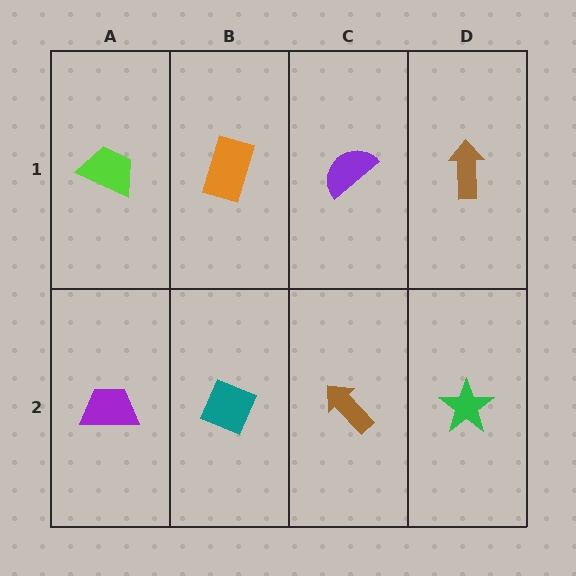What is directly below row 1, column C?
A brown arrow.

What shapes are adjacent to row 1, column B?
A teal diamond (row 2, column B), a lime trapezoid (row 1, column A), a purple semicircle (row 1, column C).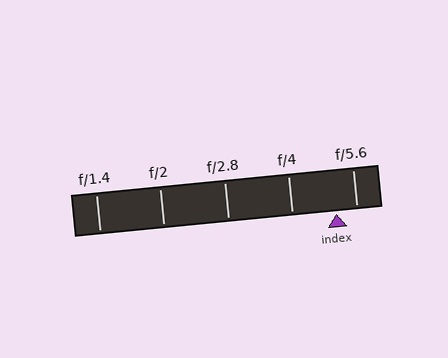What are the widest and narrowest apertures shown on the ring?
The widest aperture shown is f/1.4 and the narrowest is f/5.6.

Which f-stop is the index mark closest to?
The index mark is closest to f/5.6.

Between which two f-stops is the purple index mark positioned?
The index mark is between f/4 and f/5.6.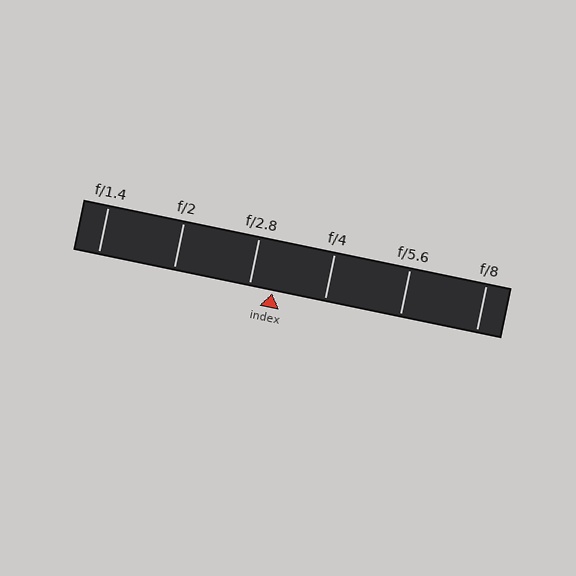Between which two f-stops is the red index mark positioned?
The index mark is between f/2.8 and f/4.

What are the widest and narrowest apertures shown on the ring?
The widest aperture shown is f/1.4 and the narrowest is f/8.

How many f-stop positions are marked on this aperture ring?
There are 6 f-stop positions marked.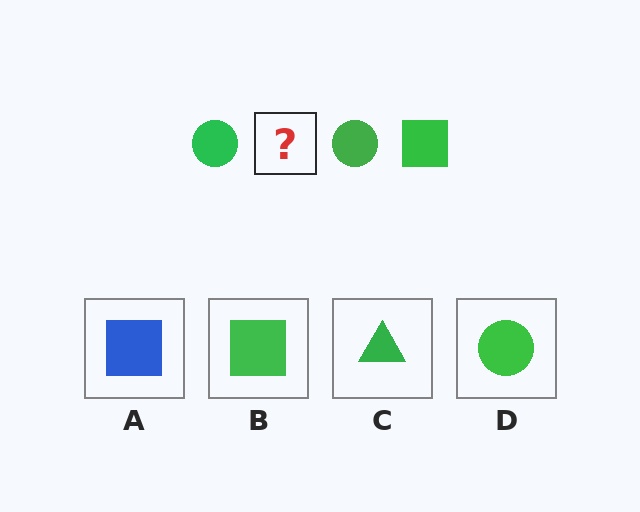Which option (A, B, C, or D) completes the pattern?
B.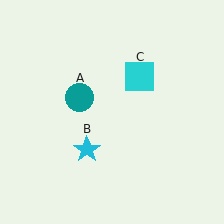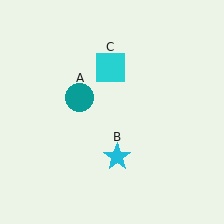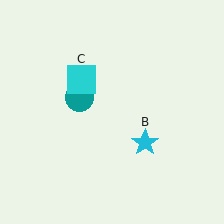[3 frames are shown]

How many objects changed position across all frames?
2 objects changed position: cyan star (object B), cyan square (object C).